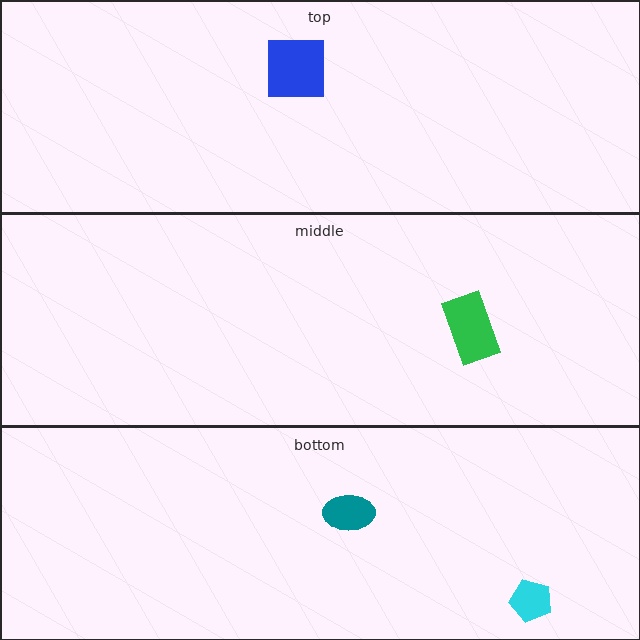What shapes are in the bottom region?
The cyan pentagon, the teal ellipse.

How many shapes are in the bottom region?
2.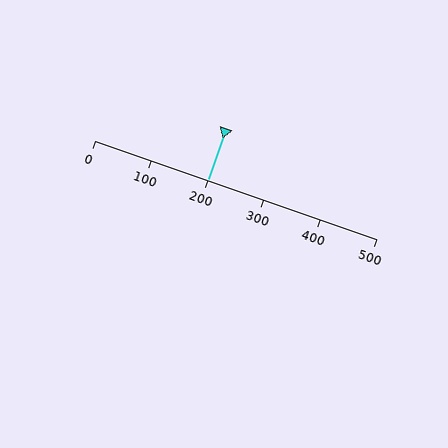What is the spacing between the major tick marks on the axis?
The major ticks are spaced 100 apart.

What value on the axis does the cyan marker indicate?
The marker indicates approximately 200.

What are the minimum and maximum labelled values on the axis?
The axis runs from 0 to 500.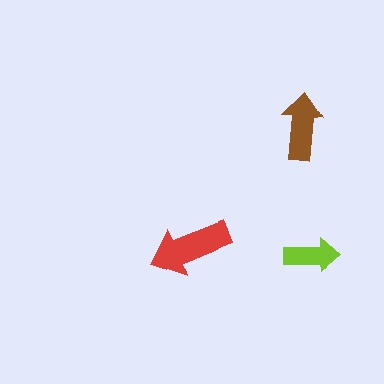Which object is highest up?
The brown arrow is topmost.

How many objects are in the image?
There are 3 objects in the image.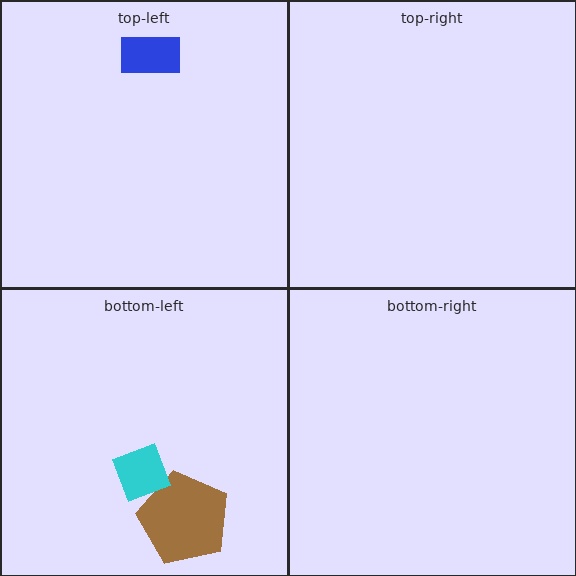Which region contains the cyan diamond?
The bottom-left region.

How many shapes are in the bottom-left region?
2.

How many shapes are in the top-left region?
1.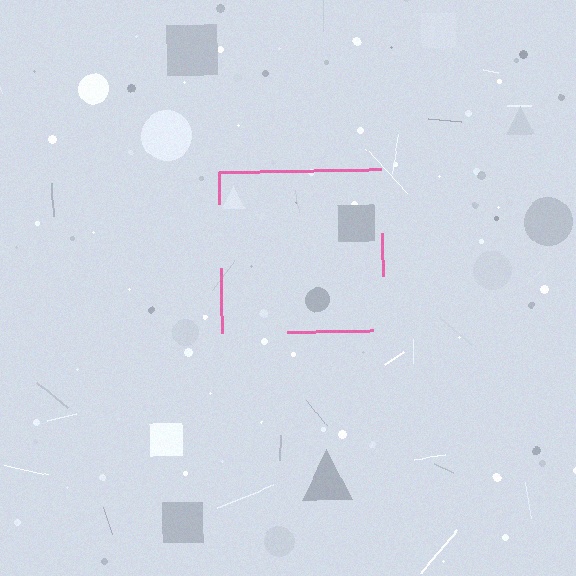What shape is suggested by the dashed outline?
The dashed outline suggests a square.